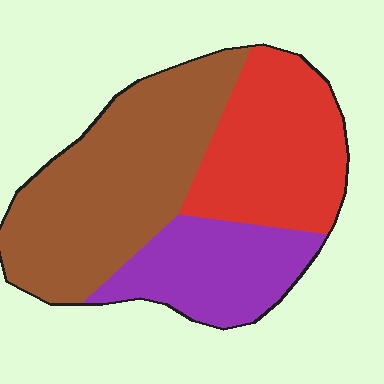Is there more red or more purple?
Red.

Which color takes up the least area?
Purple, at roughly 25%.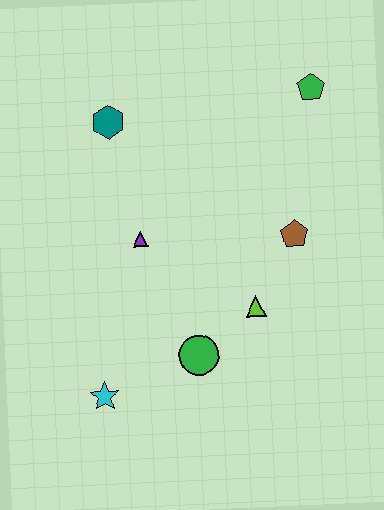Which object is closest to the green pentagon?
The brown pentagon is closest to the green pentagon.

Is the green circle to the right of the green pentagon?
No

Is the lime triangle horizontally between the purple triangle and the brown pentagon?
Yes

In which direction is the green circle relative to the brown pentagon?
The green circle is below the brown pentagon.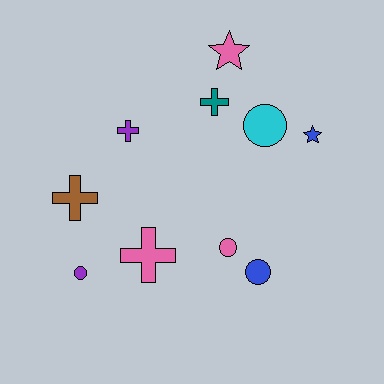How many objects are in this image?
There are 10 objects.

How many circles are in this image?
There are 4 circles.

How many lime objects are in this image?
There are no lime objects.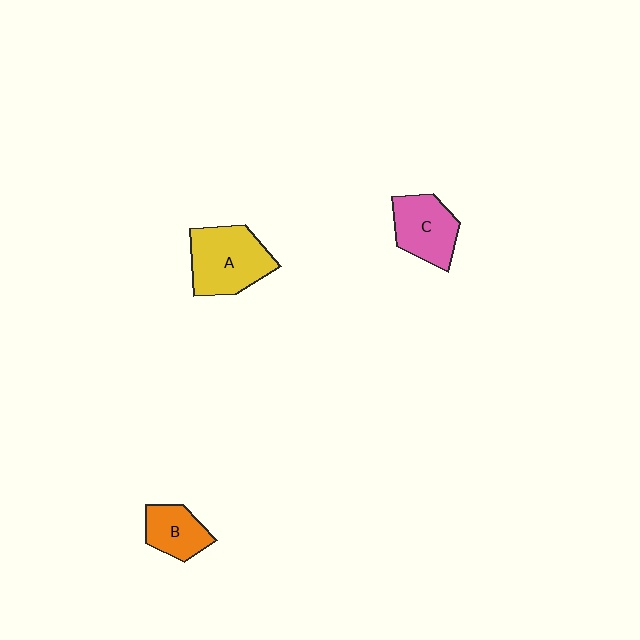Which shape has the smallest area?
Shape B (orange).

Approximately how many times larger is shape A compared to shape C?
Approximately 1.3 times.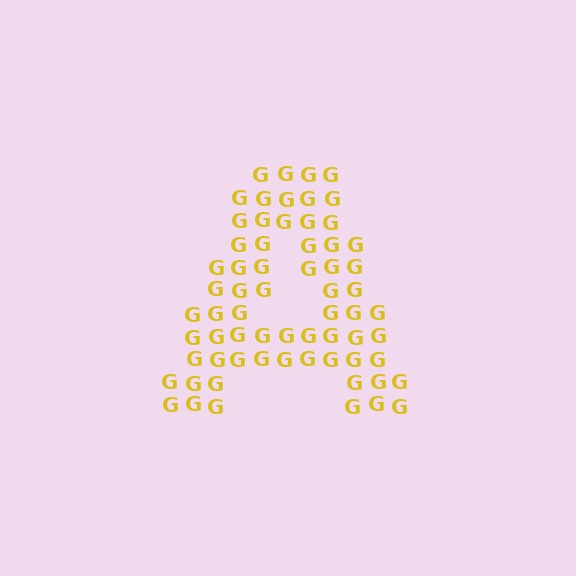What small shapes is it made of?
It is made of small letter G's.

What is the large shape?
The large shape is the letter A.